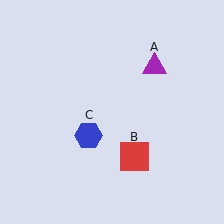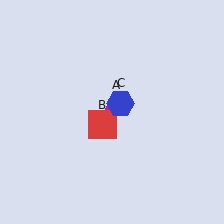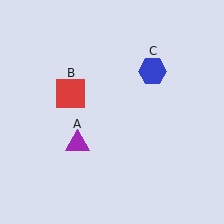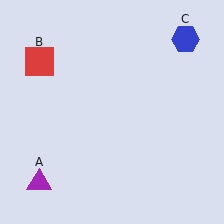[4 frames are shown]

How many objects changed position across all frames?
3 objects changed position: purple triangle (object A), red square (object B), blue hexagon (object C).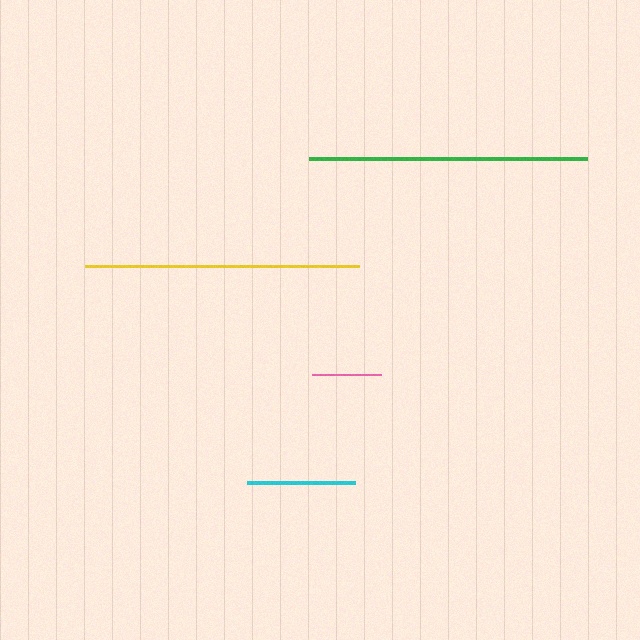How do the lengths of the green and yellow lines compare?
The green and yellow lines are approximately the same length.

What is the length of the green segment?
The green segment is approximately 278 pixels long.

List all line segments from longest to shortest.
From longest to shortest: green, yellow, cyan, pink.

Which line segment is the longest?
The green line is the longest at approximately 278 pixels.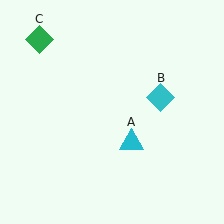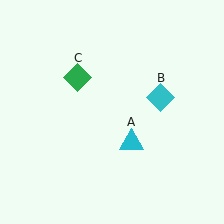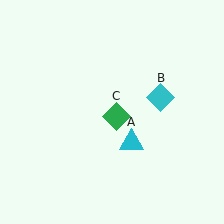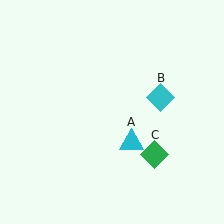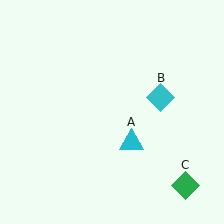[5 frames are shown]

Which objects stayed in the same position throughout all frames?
Cyan triangle (object A) and cyan diamond (object B) remained stationary.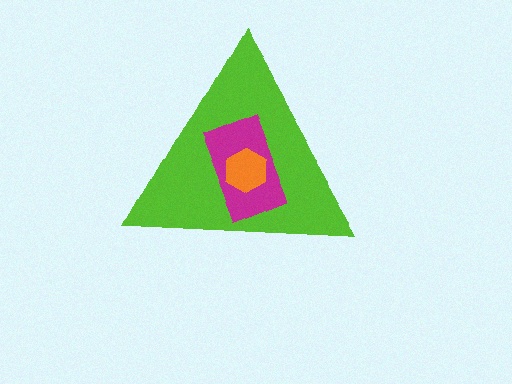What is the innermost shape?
The orange hexagon.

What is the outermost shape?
The lime triangle.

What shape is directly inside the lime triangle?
The magenta rectangle.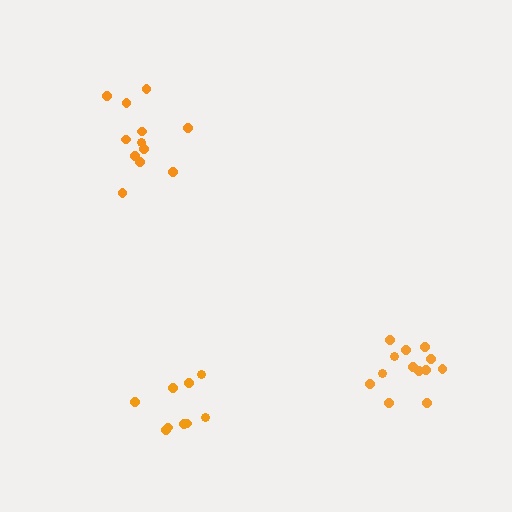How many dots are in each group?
Group 1: 9 dots, Group 2: 12 dots, Group 3: 13 dots (34 total).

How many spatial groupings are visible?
There are 3 spatial groupings.